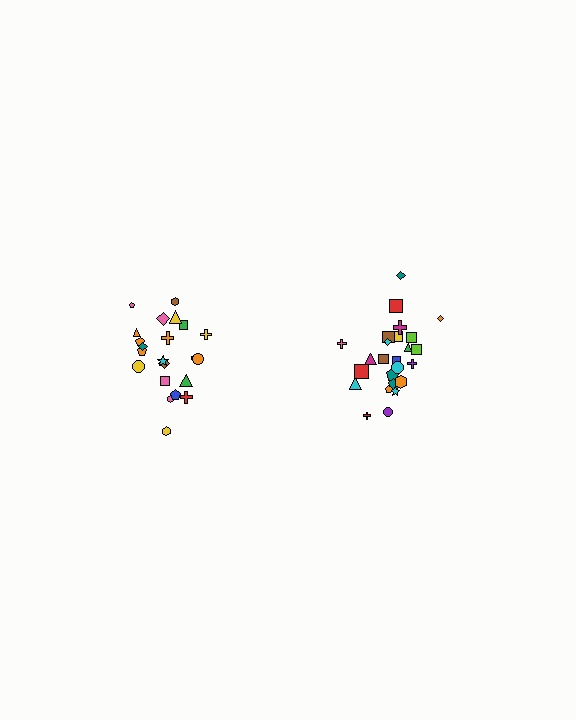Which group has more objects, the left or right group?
The right group.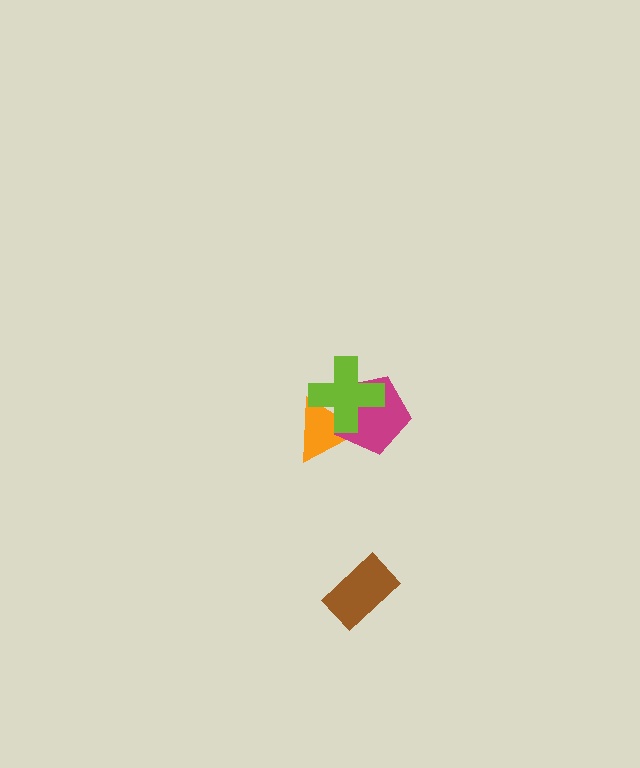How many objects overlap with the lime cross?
2 objects overlap with the lime cross.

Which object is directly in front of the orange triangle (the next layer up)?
The magenta pentagon is directly in front of the orange triangle.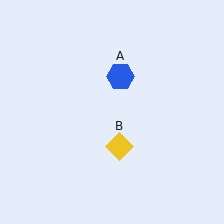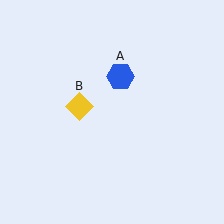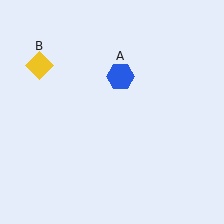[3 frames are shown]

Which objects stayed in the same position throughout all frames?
Blue hexagon (object A) remained stationary.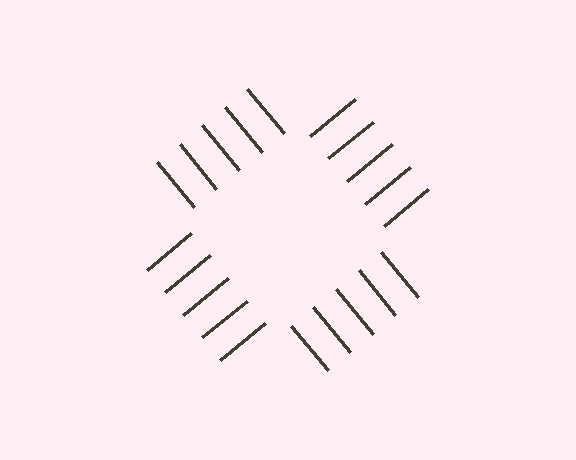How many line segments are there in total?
20 — 5 along each of the 4 edges.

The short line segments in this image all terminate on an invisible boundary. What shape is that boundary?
An illusory square — the line segments terminate on its edges but no continuous stroke is drawn.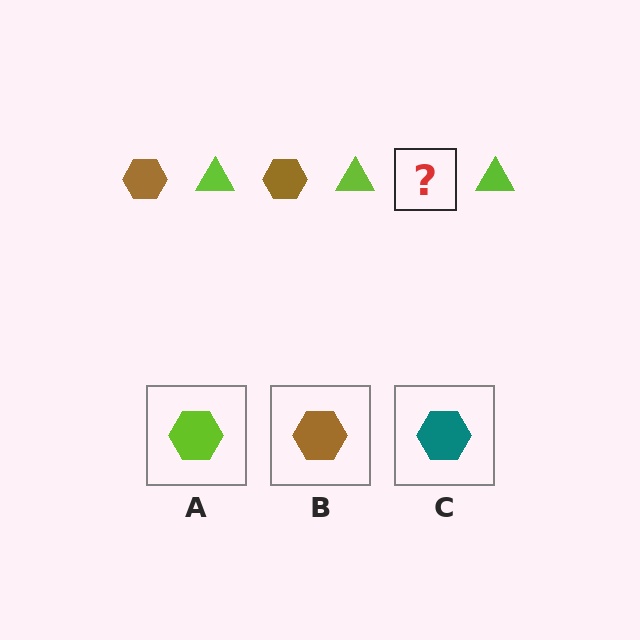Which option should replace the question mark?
Option B.